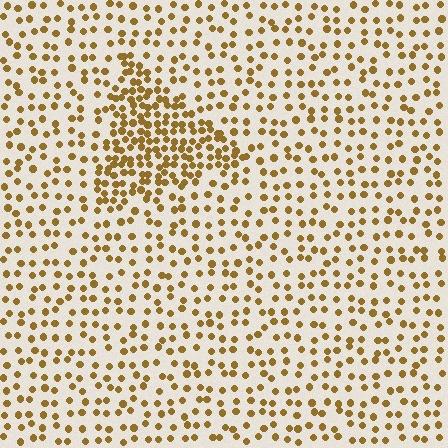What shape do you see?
I see a triangle.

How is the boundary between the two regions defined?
The boundary is defined by a change in element density (approximately 2.2x ratio). All elements are the same color, size, and shape.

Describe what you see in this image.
The image contains small brown elements arranged at two different densities. A triangle-shaped region is visible where the elements are more densely packed than the surrounding area.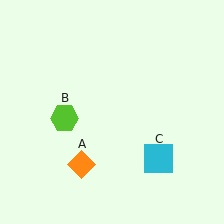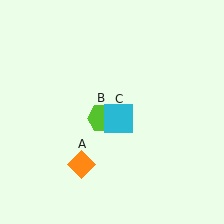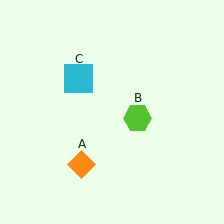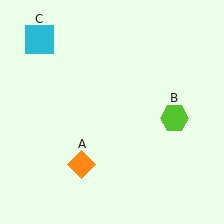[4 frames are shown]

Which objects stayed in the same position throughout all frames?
Orange diamond (object A) remained stationary.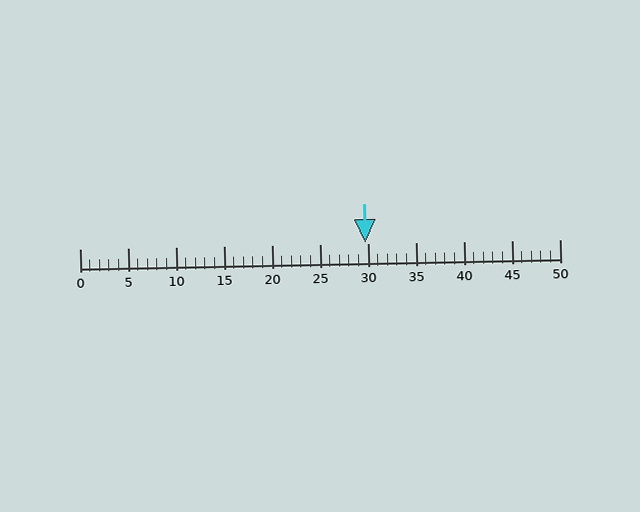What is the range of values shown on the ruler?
The ruler shows values from 0 to 50.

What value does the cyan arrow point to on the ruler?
The cyan arrow points to approximately 30.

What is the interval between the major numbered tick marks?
The major tick marks are spaced 5 units apart.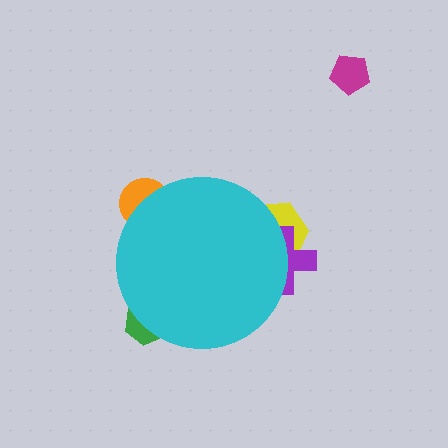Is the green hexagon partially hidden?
Yes, the green hexagon is partially hidden behind the cyan circle.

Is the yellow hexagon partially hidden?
Yes, the yellow hexagon is partially hidden behind the cyan circle.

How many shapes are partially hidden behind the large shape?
4 shapes are partially hidden.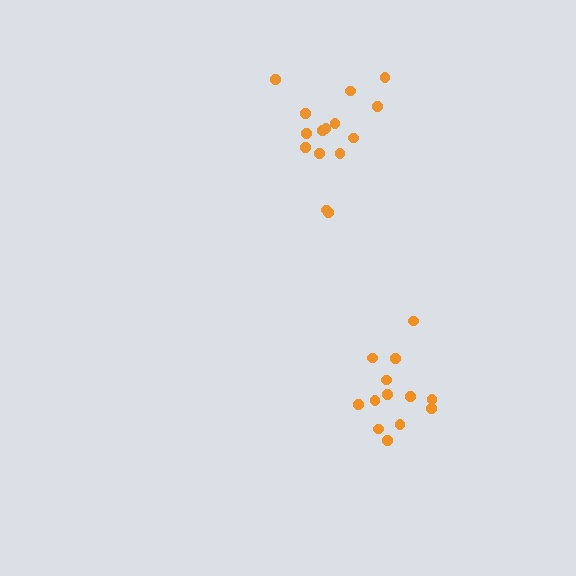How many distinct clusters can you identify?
There are 2 distinct clusters.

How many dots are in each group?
Group 1: 13 dots, Group 2: 15 dots (28 total).